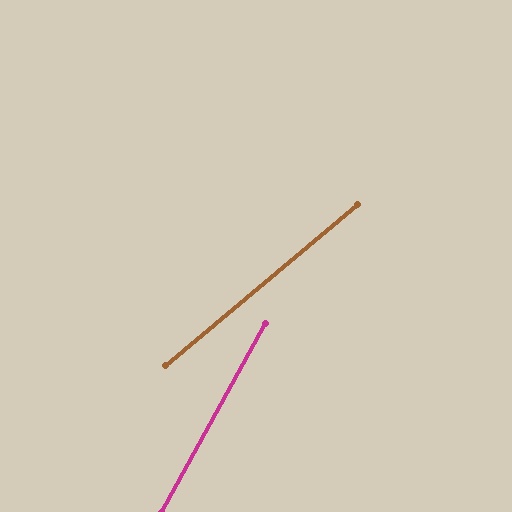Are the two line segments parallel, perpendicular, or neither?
Neither parallel nor perpendicular — they differ by about 21°.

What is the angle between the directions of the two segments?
Approximately 21 degrees.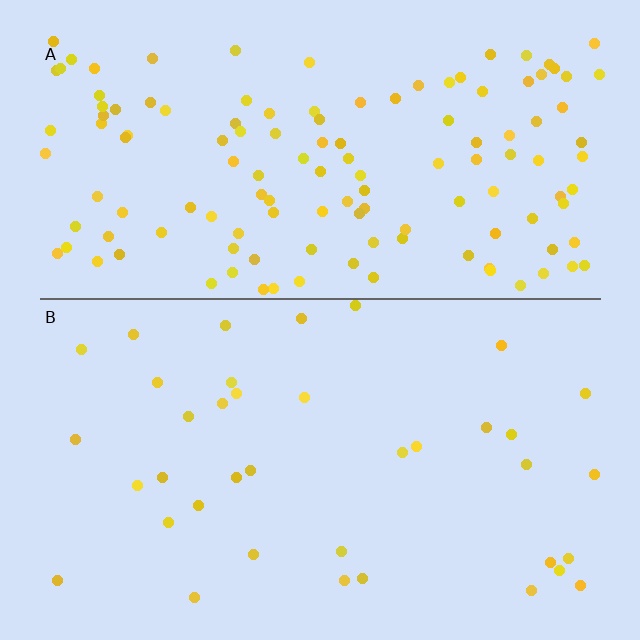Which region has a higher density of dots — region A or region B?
A (the top).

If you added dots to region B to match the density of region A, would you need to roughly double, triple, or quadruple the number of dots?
Approximately triple.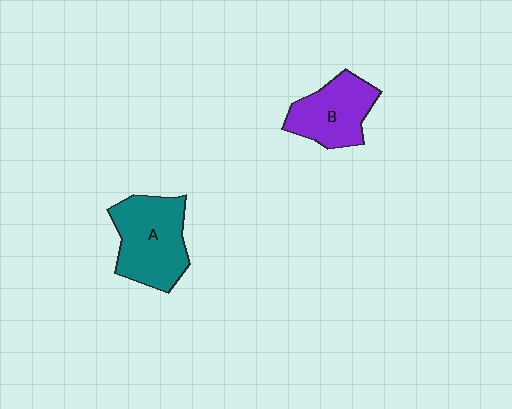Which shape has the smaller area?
Shape B (purple).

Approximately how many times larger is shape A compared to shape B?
Approximately 1.3 times.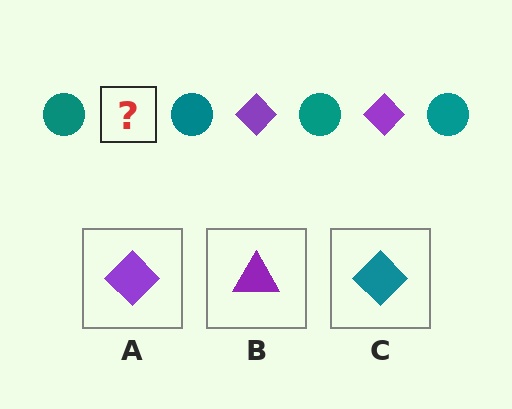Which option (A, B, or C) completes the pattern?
A.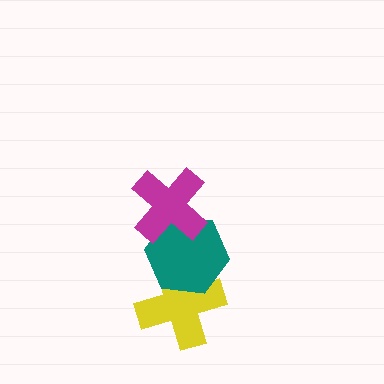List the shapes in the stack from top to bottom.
From top to bottom: the magenta cross, the teal hexagon, the yellow cross.